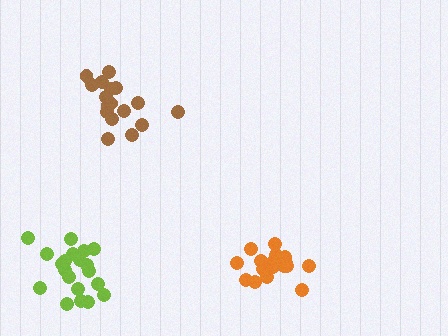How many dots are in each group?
Group 1: 18 dots, Group 2: 20 dots, Group 3: 17 dots (55 total).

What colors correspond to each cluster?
The clusters are colored: orange, lime, brown.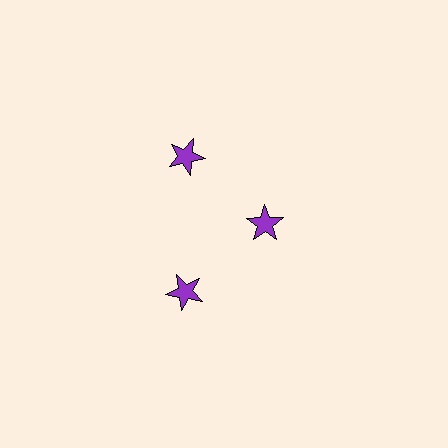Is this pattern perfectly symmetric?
No. The 3 purple stars are arranged in a ring, but one element near the 3 o'clock position is pulled inward toward the center, breaking the 3-fold rotational symmetry.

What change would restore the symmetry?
The symmetry would be restored by moving it outward, back onto the ring so that all 3 stars sit at equal angles and equal distance from the center.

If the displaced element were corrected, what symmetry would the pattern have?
It would have 3-fold rotational symmetry — the pattern would map onto itself every 120 degrees.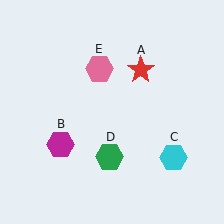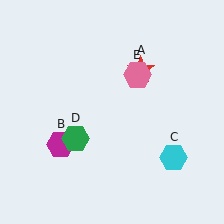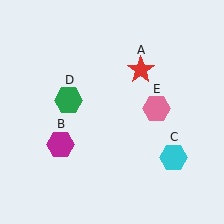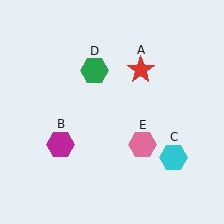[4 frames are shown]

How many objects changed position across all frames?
2 objects changed position: green hexagon (object D), pink hexagon (object E).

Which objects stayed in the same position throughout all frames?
Red star (object A) and magenta hexagon (object B) and cyan hexagon (object C) remained stationary.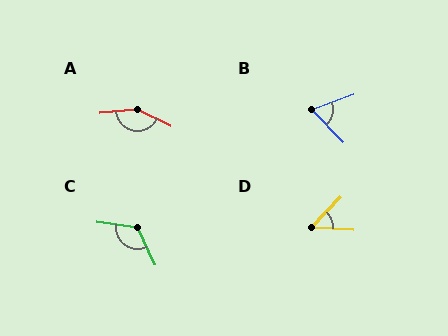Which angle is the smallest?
D, at approximately 50 degrees.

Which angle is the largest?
A, at approximately 150 degrees.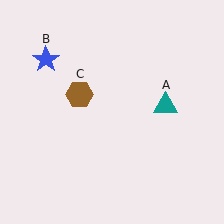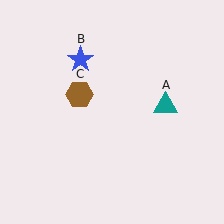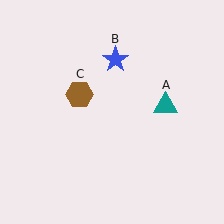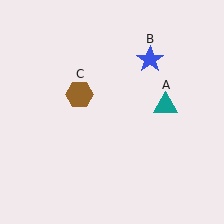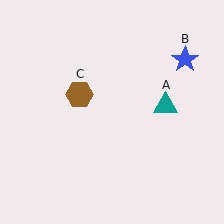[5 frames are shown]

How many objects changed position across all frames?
1 object changed position: blue star (object B).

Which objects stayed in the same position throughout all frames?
Teal triangle (object A) and brown hexagon (object C) remained stationary.